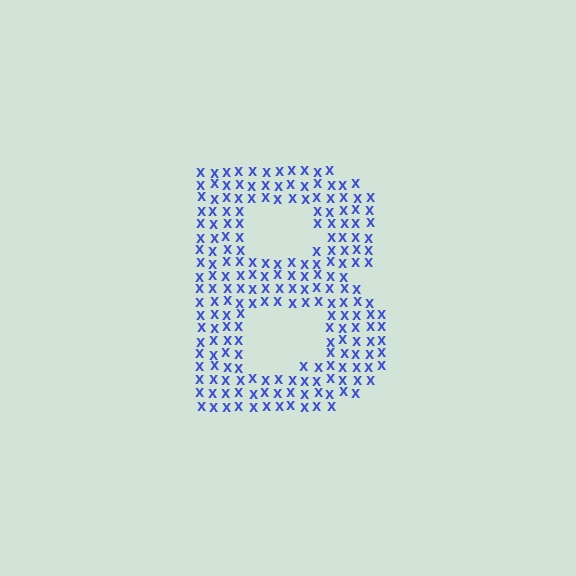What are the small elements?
The small elements are letter X's.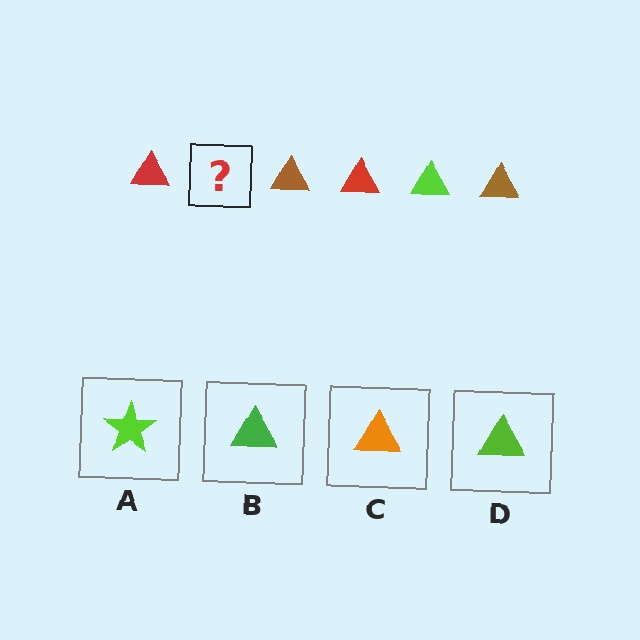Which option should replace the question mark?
Option D.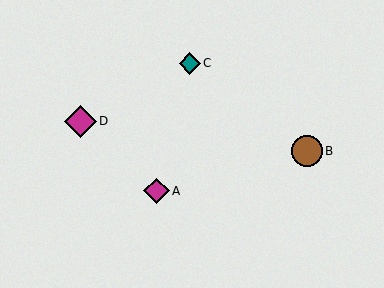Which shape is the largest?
The magenta diamond (labeled D) is the largest.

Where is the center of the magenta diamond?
The center of the magenta diamond is at (80, 121).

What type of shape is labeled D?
Shape D is a magenta diamond.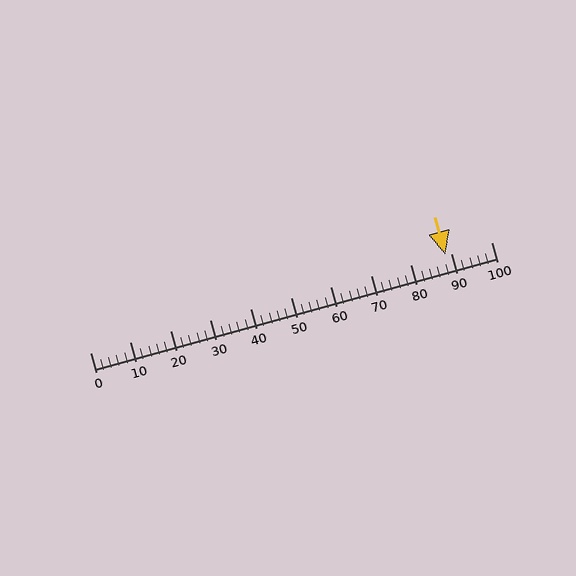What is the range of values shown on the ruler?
The ruler shows values from 0 to 100.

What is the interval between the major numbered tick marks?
The major tick marks are spaced 10 units apart.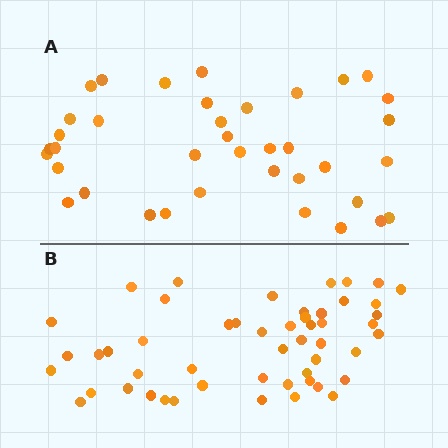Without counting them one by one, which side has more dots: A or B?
Region B (the bottom region) has more dots.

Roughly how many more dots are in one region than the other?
Region B has approximately 15 more dots than region A.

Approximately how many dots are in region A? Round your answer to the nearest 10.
About 40 dots. (The exact count is 38, which rounds to 40.)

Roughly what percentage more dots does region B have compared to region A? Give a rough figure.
About 35% more.